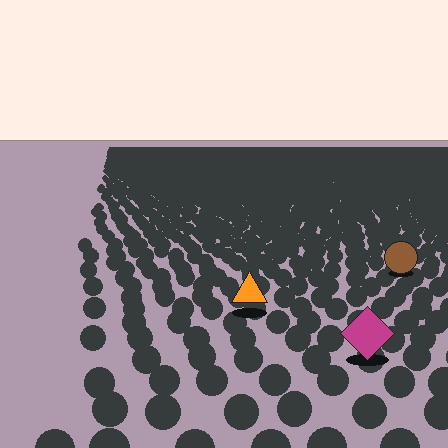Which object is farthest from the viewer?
The brown circle is farthest from the viewer. It appears smaller and the ground texture around it is denser.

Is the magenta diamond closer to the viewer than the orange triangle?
Yes. The magenta diamond is closer — you can tell from the texture gradient: the ground texture is coarser near it.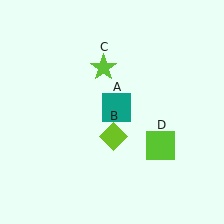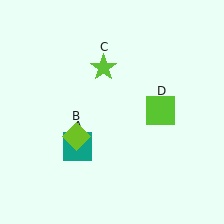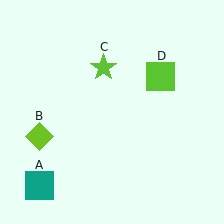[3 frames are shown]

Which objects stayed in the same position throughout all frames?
Lime star (object C) remained stationary.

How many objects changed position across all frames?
3 objects changed position: teal square (object A), lime diamond (object B), lime square (object D).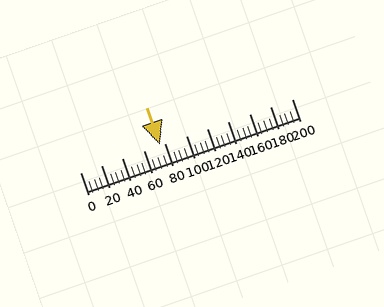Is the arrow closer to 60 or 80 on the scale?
The arrow is closer to 80.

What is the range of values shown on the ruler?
The ruler shows values from 0 to 200.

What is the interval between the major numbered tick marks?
The major tick marks are spaced 20 units apart.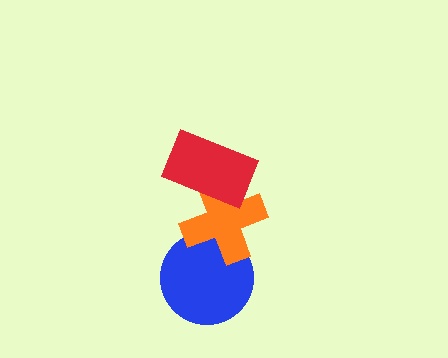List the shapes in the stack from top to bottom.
From top to bottom: the red rectangle, the orange cross, the blue circle.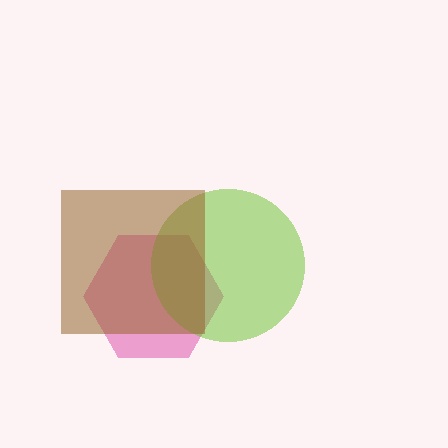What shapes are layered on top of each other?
The layered shapes are: a magenta hexagon, a lime circle, a brown square.